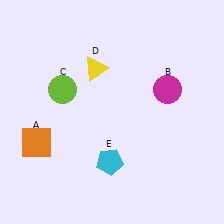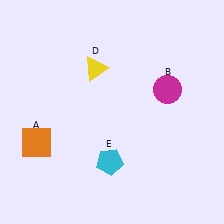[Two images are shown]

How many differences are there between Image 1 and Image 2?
There is 1 difference between the two images.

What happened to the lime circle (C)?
The lime circle (C) was removed in Image 2. It was in the top-left area of Image 1.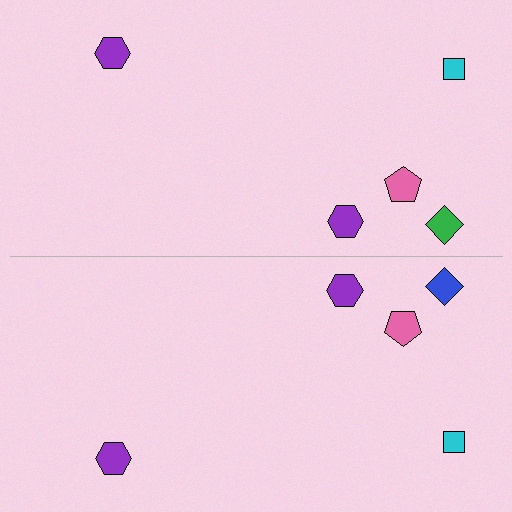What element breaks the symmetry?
The blue diamond on the bottom side breaks the symmetry — its mirror counterpart is green.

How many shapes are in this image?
There are 10 shapes in this image.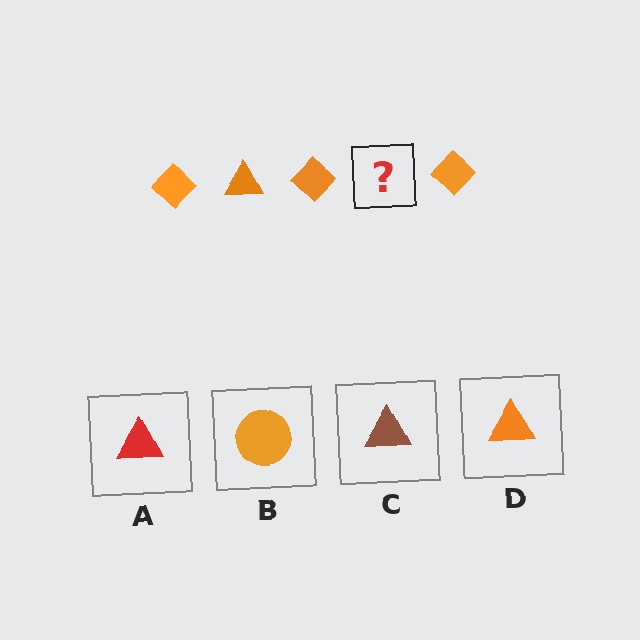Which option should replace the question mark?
Option D.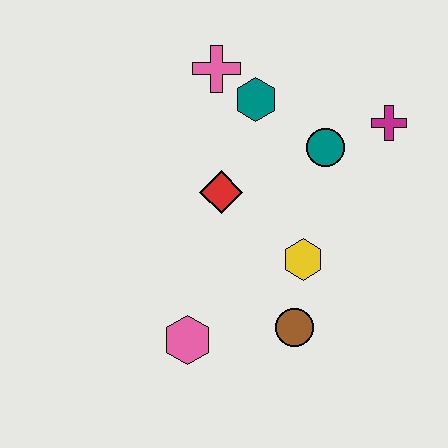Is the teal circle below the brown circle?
No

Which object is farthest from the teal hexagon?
The pink hexagon is farthest from the teal hexagon.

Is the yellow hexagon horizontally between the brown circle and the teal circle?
Yes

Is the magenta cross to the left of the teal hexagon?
No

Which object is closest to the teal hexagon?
The pink cross is closest to the teal hexagon.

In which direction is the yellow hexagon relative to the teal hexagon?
The yellow hexagon is below the teal hexagon.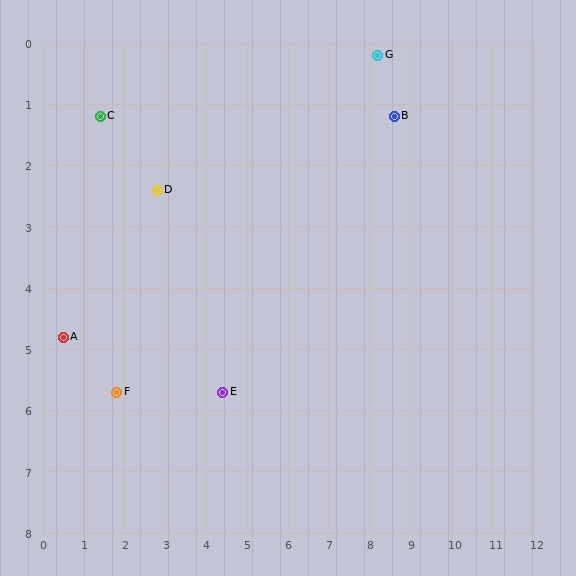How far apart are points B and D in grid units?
Points B and D are about 5.9 grid units apart.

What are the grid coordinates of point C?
Point C is at approximately (1.4, 1.2).